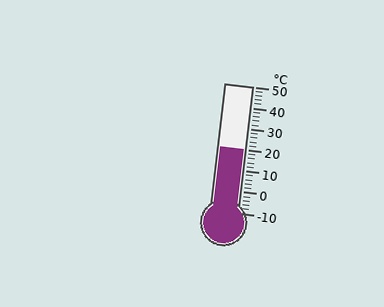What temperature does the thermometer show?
The thermometer shows approximately 20°C.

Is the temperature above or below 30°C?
The temperature is below 30°C.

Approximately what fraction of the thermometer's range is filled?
The thermometer is filled to approximately 50% of its range.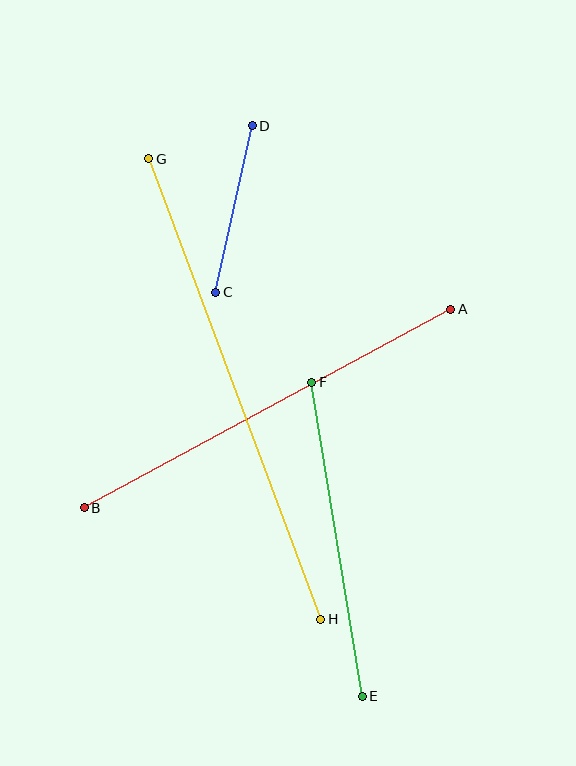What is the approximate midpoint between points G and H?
The midpoint is at approximately (235, 389) pixels.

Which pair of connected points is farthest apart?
Points G and H are farthest apart.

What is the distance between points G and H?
The distance is approximately 491 pixels.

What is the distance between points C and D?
The distance is approximately 170 pixels.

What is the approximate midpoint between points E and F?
The midpoint is at approximately (337, 539) pixels.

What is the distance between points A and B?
The distance is approximately 417 pixels.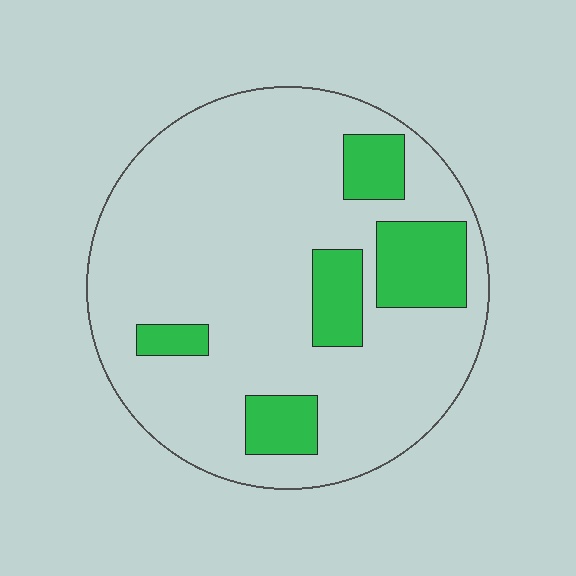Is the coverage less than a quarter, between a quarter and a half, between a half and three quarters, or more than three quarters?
Less than a quarter.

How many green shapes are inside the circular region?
5.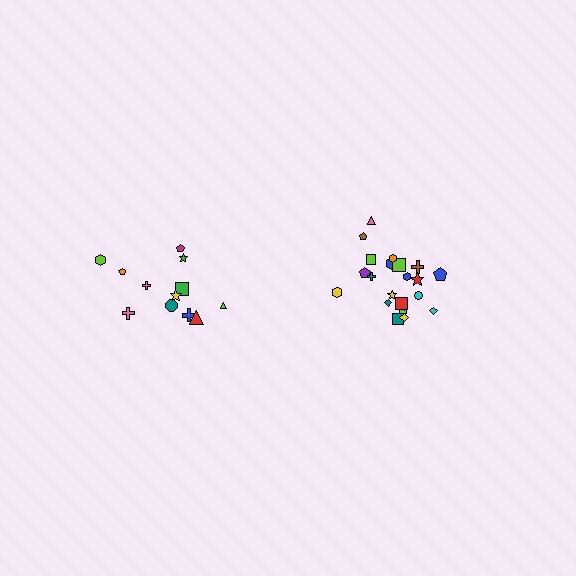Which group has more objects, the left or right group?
The right group.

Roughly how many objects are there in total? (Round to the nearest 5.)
Roughly 35 objects in total.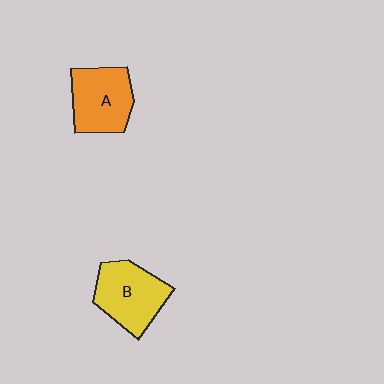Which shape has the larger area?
Shape B (yellow).